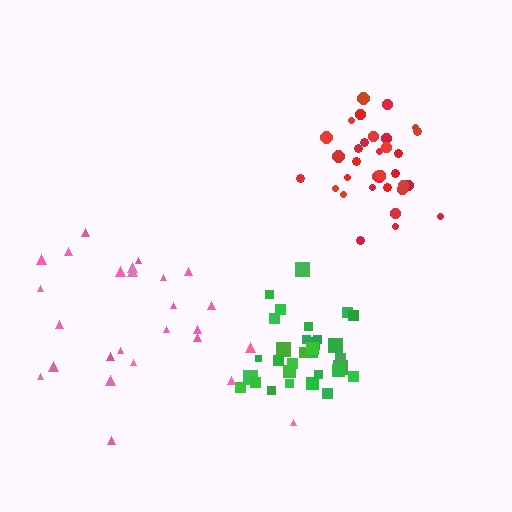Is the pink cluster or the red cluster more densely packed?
Red.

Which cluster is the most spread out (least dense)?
Pink.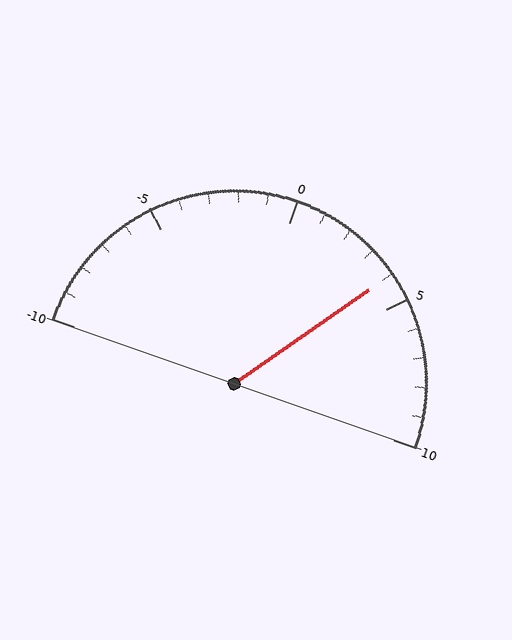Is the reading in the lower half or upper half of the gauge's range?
The reading is in the upper half of the range (-10 to 10).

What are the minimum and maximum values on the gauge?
The gauge ranges from -10 to 10.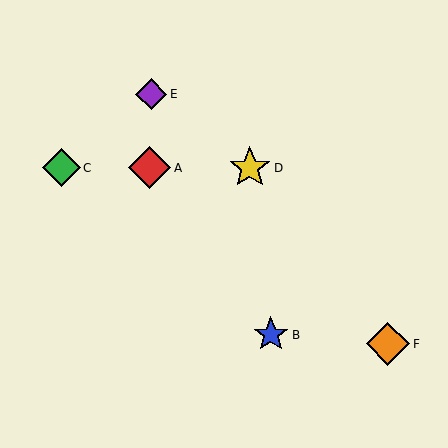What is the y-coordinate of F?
Object F is at y≈344.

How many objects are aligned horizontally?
3 objects (A, C, D) are aligned horizontally.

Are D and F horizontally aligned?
No, D is at y≈168 and F is at y≈344.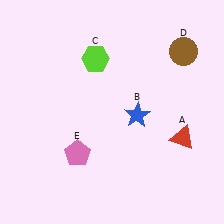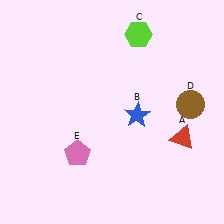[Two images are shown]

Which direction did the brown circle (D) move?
The brown circle (D) moved down.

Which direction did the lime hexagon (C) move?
The lime hexagon (C) moved right.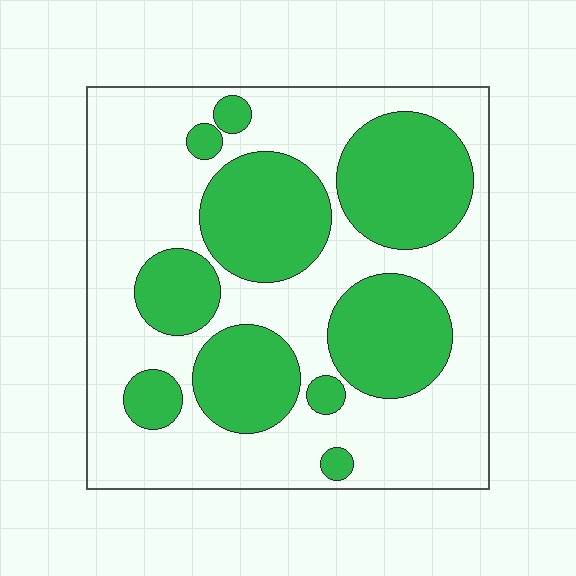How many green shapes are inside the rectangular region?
10.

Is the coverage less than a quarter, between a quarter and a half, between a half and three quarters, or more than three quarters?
Between a quarter and a half.